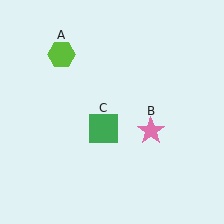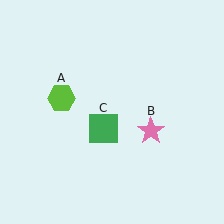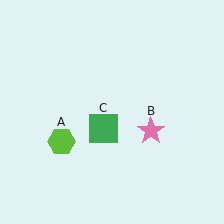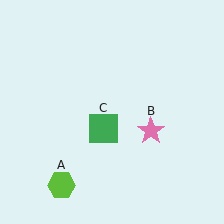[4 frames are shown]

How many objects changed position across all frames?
1 object changed position: lime hexagon (object A).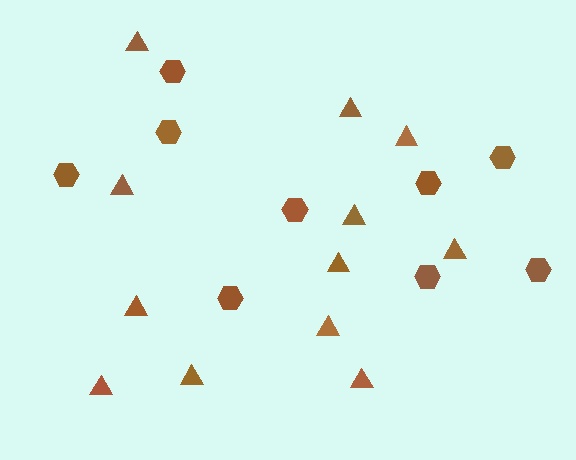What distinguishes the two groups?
There are 2 groups: one group of hexagons (9) and one group of triangles (12).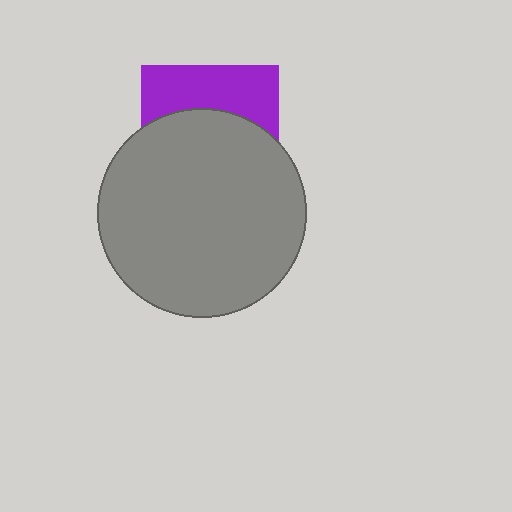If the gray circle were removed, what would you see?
You would see the complete purple square.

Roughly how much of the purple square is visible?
A small part of it is visible (roughly 38%).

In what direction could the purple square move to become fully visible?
The purple square could move up. That would shift it out from behind the gray circle entirely.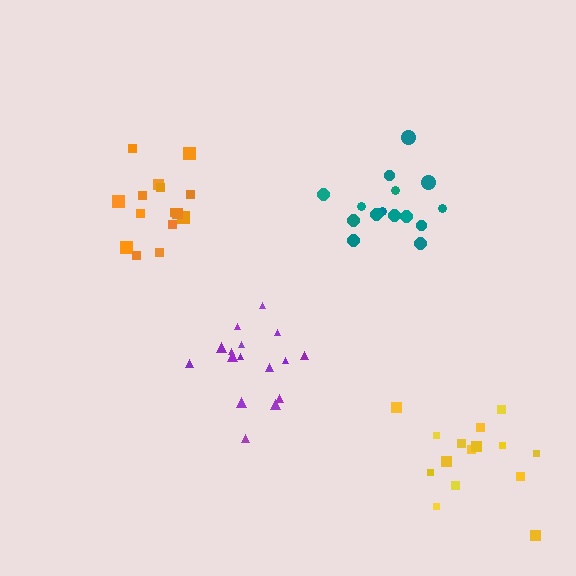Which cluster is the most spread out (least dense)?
Yellow.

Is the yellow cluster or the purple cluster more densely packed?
Purple.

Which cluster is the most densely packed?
Orange.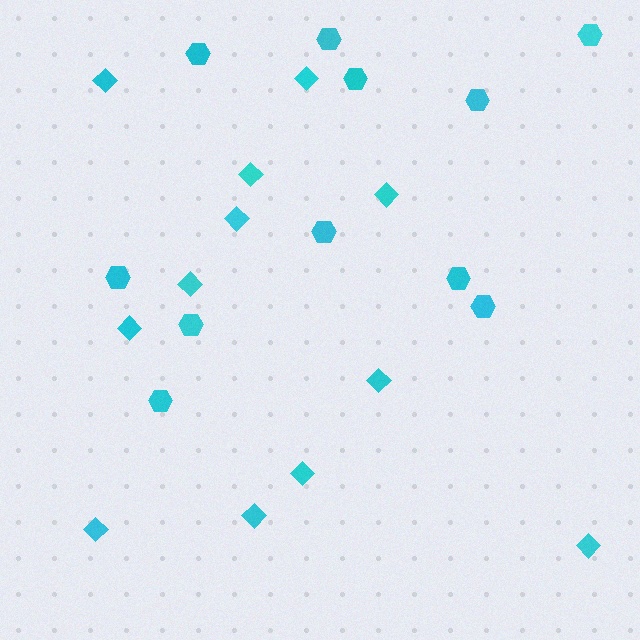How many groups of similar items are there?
There are 2 groups: one group of diamonds (12) and one group of hexagons (11).